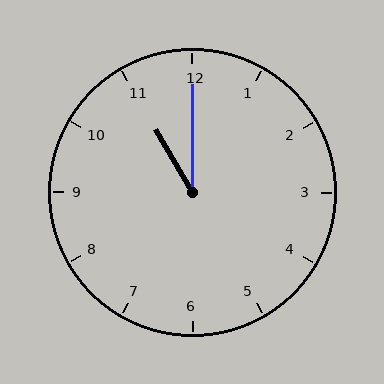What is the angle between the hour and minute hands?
Approximately 30 degrees.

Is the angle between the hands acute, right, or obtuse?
It is acute.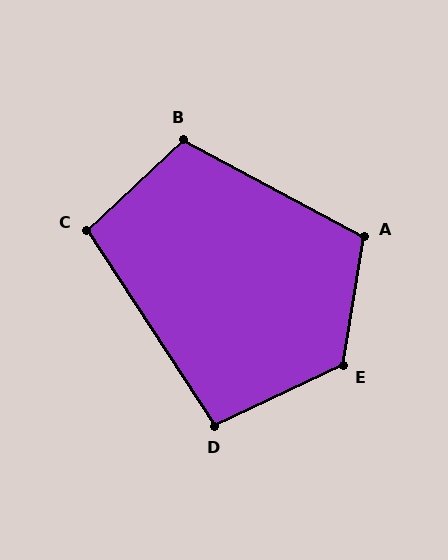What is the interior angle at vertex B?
Approximately 108 degrees (obtuse).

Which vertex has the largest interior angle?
E, at approximately 125 degrees.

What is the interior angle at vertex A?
Approximately 109 degrees (obtuse).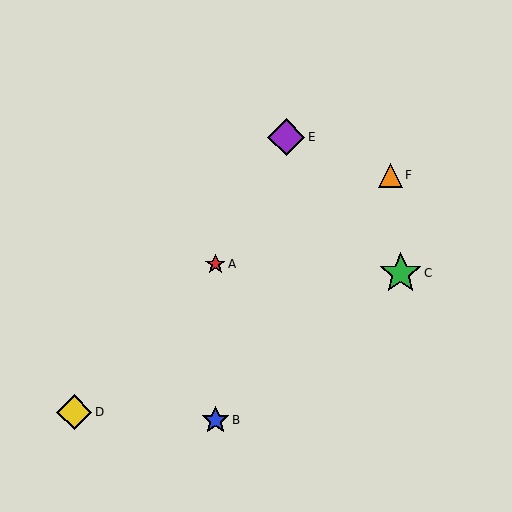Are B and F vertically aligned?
No, B is at x≈215 and F is at x≈390.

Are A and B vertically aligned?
Yes, both are at x≈215.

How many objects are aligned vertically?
2 objects (A, B) are aligned vertically.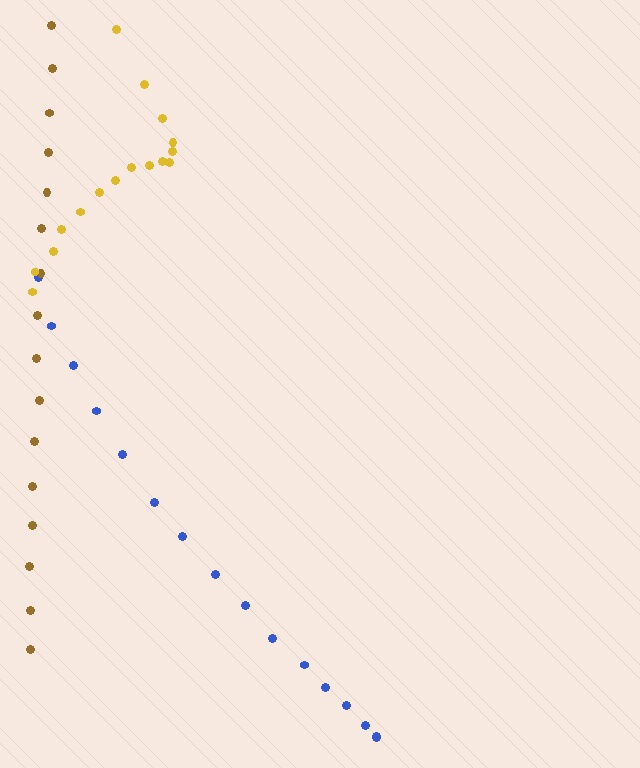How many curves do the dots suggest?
There are 3 distinct paths.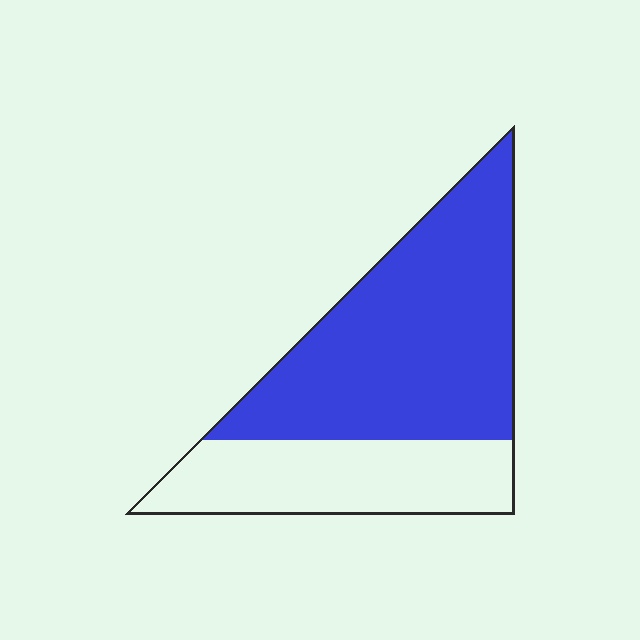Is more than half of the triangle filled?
Yes.